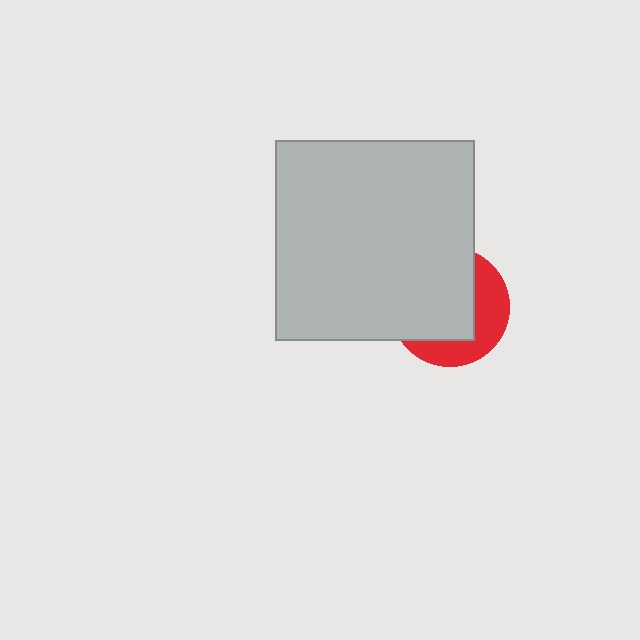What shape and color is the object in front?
The object in front is a light gray square.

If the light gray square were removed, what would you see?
You would see the complete red circle.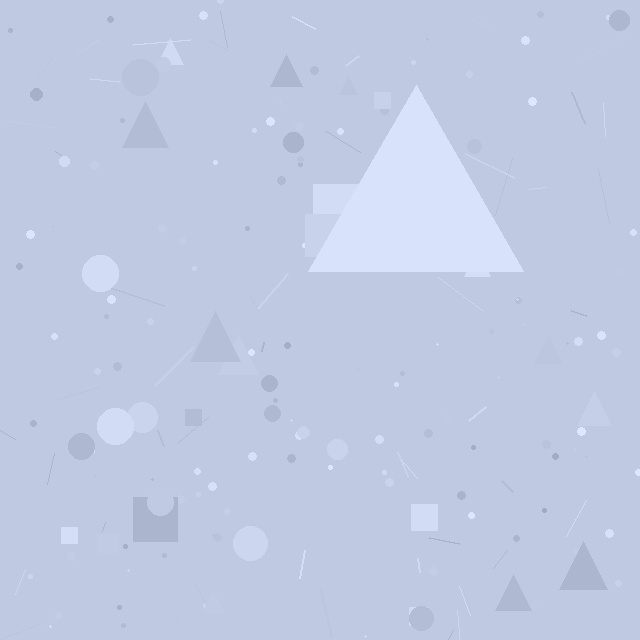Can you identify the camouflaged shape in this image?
The camouflaged shape is a triangle.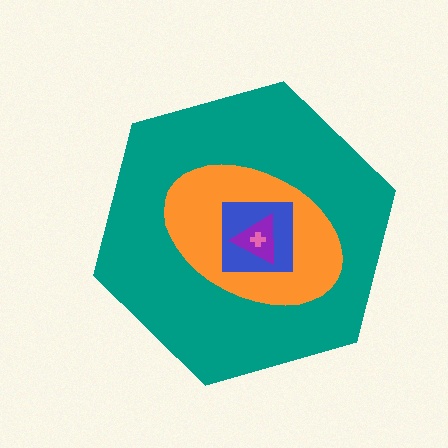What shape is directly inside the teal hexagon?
The orange ellipse.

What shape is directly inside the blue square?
The purple triangle.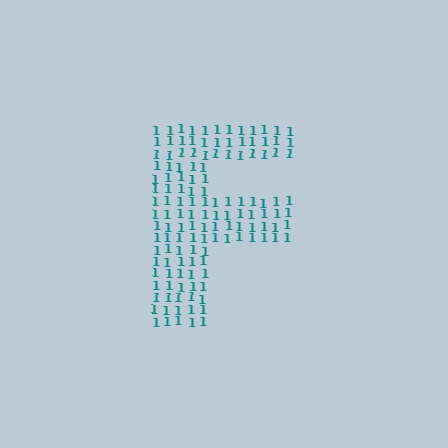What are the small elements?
The small elements are digit 1's.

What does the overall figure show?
The overall figure shows the letter F.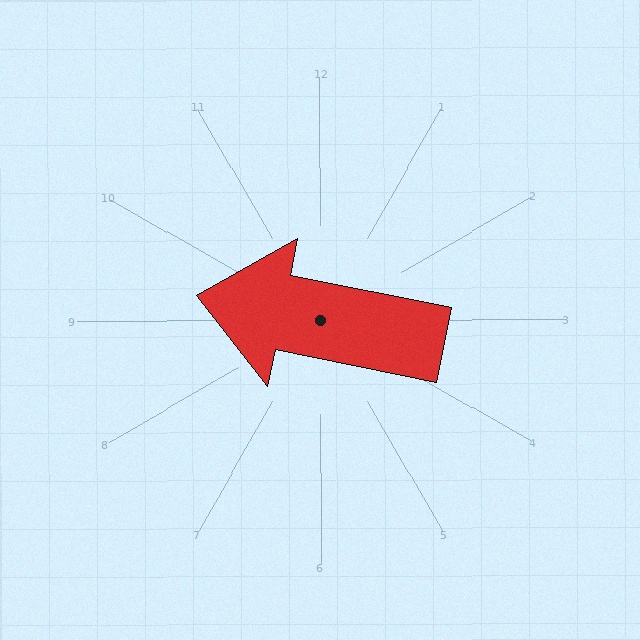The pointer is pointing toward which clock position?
Roughly 9 o'clock.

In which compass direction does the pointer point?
West.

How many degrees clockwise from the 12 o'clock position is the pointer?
Approximately 281 degrees.